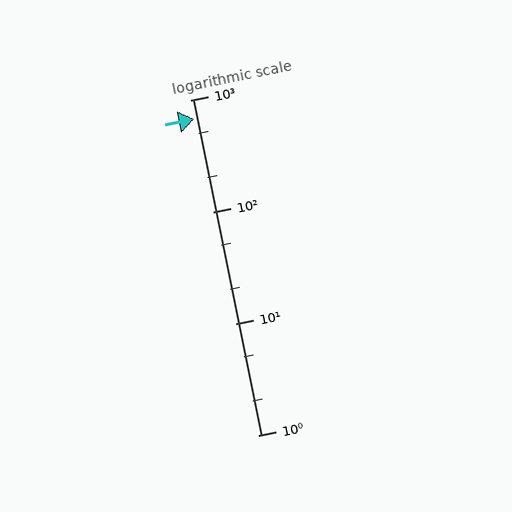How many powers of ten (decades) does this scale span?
The scale spans 3 decades, from 1 to 1000.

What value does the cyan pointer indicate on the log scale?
The pointer indicates approximately 680.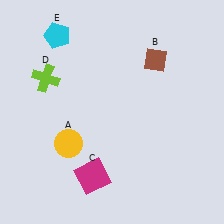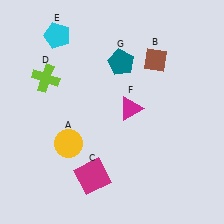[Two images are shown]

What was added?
A magenta triangle (F), a teal pentagon (G) were added in Image 2.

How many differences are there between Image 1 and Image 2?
There are 2 differences between the two images.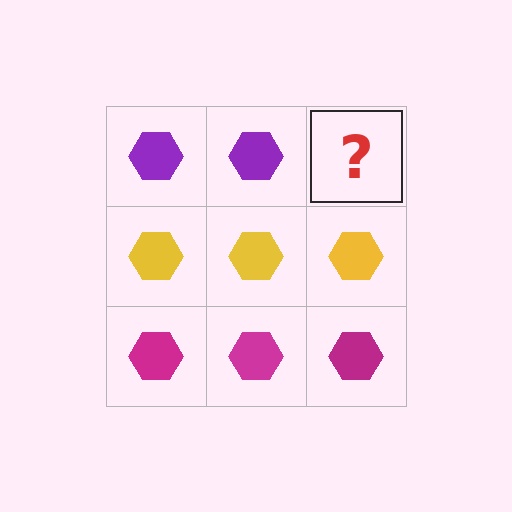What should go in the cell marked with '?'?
The missing cell should contain a purple hexagon.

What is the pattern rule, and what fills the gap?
The rule is that each row has a consistent color. The gap should be filled with a purple hexagon.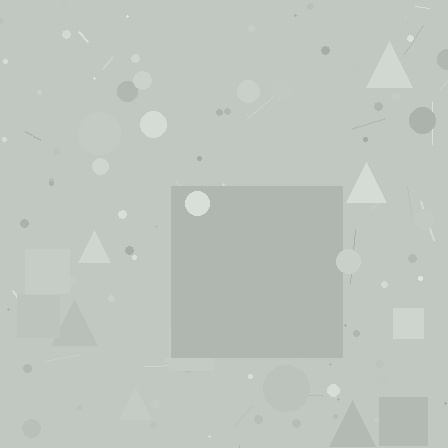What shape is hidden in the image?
A square is hidden in the image.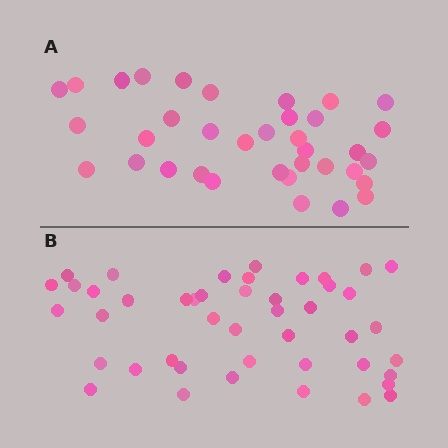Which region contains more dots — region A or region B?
Region B (the bottom region) has more dots.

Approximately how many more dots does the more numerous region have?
Region B has roughly 8 or so more dots than region A.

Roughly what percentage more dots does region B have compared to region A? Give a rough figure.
About 25% more.